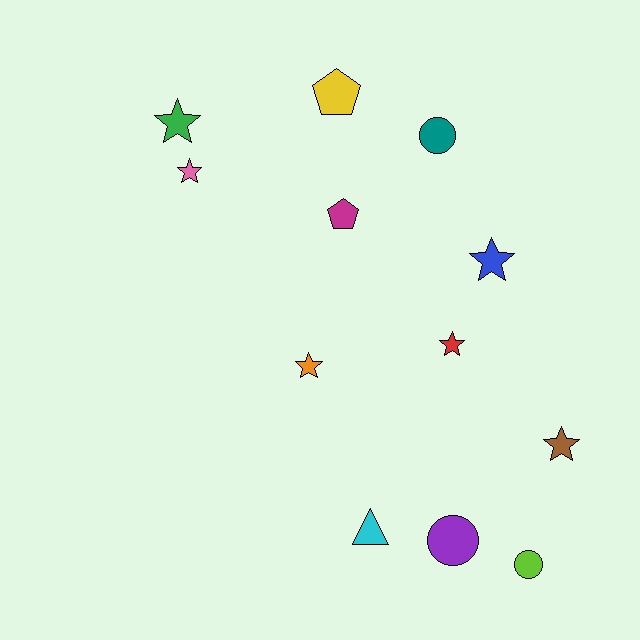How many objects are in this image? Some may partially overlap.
There are 12 objects.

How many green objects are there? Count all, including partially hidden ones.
There is 1 green object.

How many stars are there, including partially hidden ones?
There are 6 stars.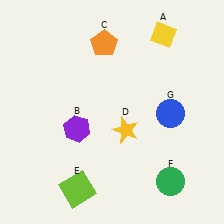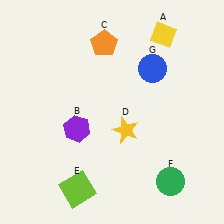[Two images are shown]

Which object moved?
The blue circle (G) moved up.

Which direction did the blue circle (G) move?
The blue circle (G) moved up.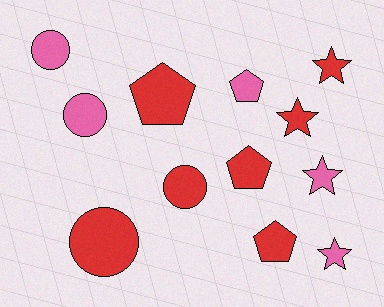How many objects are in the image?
There are 12 objects.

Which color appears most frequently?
Red, with 7 objects.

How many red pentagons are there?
There are 3 red pentagons.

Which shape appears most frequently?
Circle, with 4 objects.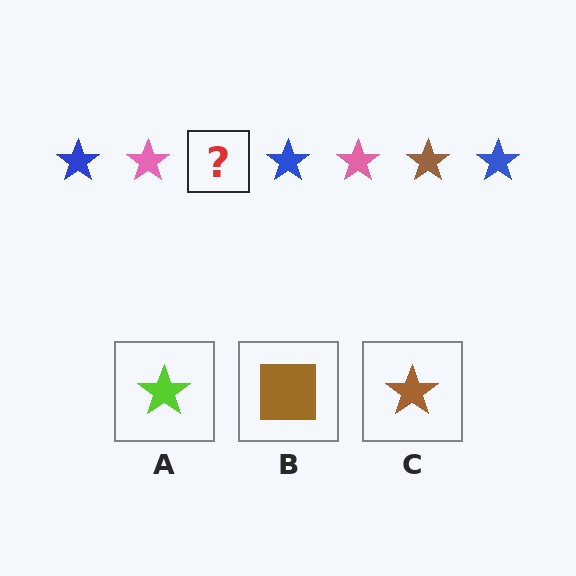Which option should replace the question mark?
Option C.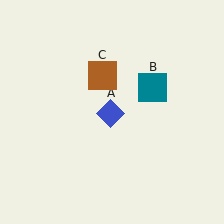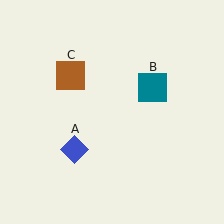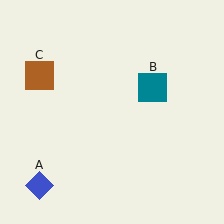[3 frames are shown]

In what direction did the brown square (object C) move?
The brown square (object C) moved left.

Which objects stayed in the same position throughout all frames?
Teal square (object B) remained stationary.